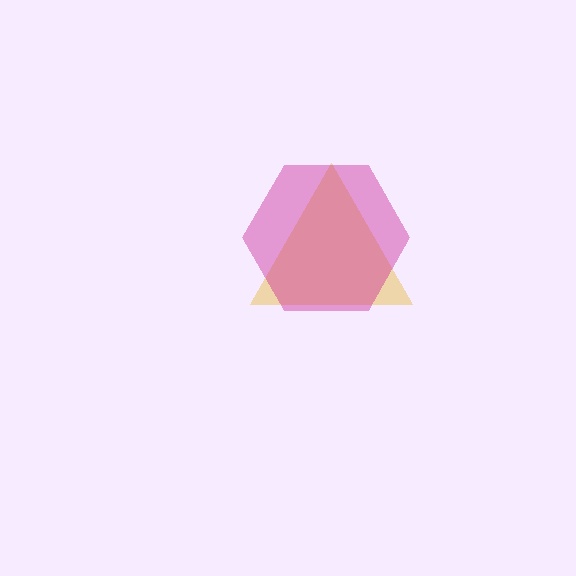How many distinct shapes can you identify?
There are 2 distinct shapes: a yellow triangle, a magenta hexagon.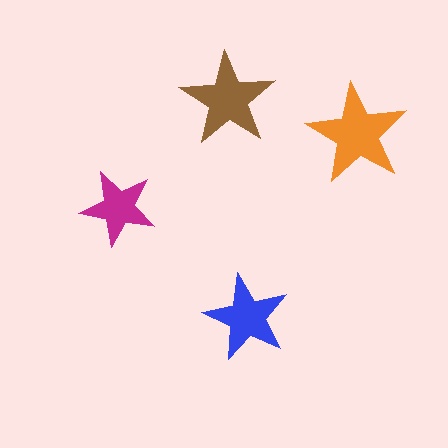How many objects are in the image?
There are 4 objects in the image.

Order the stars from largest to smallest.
the orange one, the brown one, the blue one, the magenta one.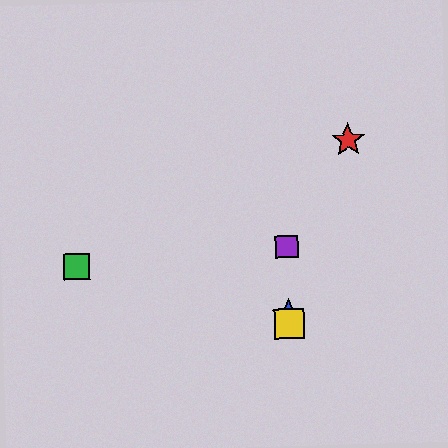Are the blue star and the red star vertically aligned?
No, the blue star is at x≈289 and the red star is at x≈348.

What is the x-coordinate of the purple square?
The purple square is at x≈287.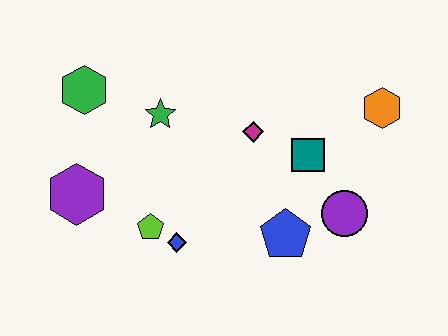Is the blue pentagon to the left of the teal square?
Yes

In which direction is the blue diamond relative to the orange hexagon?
The blue diamond is to the left of the orange hexagon.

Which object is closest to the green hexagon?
The green star is closest to the green hexagon.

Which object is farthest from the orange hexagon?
The purple hexagon is farthest from the orange hexagon.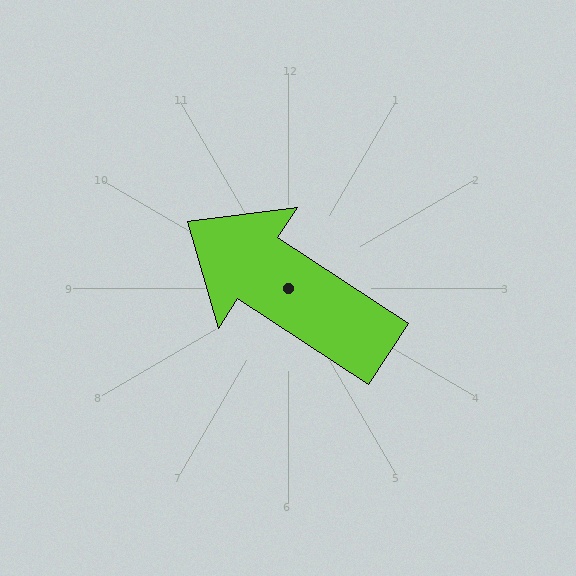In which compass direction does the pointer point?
Northwest.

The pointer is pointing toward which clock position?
Roughly 10 o'clock.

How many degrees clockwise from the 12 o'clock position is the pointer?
Approximately 303 degrees.